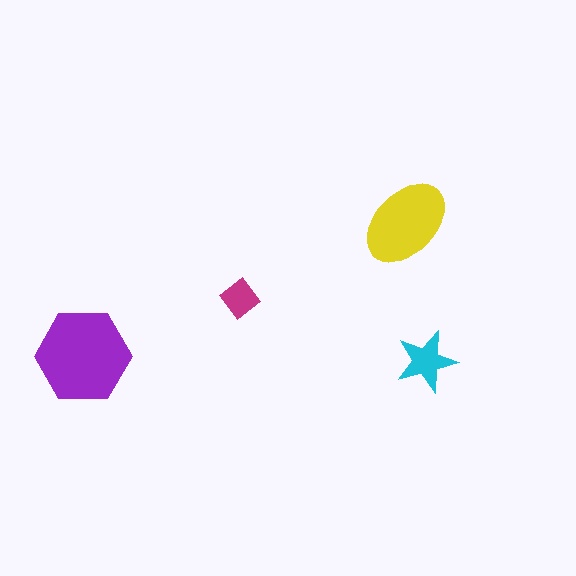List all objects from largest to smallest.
The purple hexagon, the yellow ellipse, the cyan star, the magenta diamond.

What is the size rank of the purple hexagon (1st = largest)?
1st.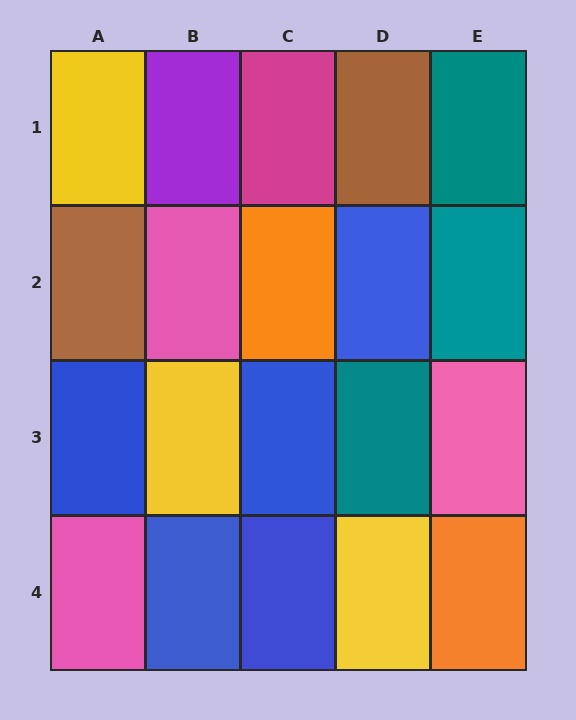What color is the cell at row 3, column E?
Pink.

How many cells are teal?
3 cells are teal.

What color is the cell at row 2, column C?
Orange.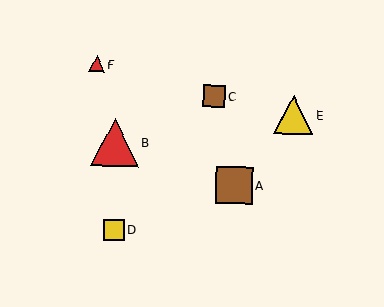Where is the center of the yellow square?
The center of the yellow square is at (114, 230).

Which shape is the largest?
The red triangle (labeled B) is the largest.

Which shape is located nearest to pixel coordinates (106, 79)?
The red triangle (labeled F) at (97, 64) is nearest to that location.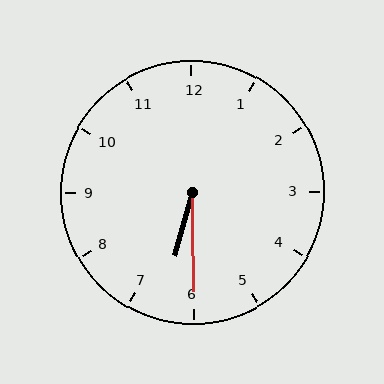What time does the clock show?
6:30.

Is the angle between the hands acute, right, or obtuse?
It is acute.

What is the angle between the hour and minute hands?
Approximately 15 degrees.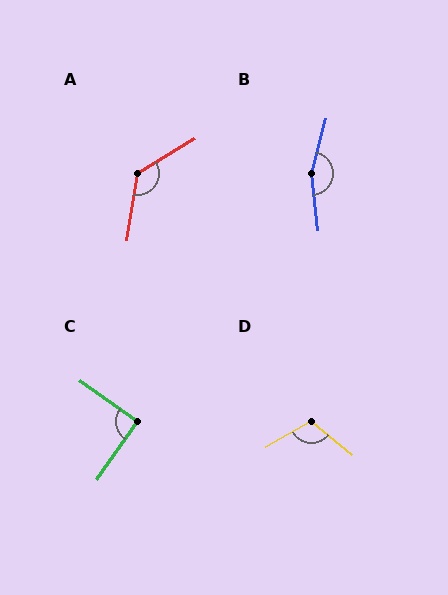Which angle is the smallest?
C, at approximately 91 degrees.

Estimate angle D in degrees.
Approximately 110 degrees.